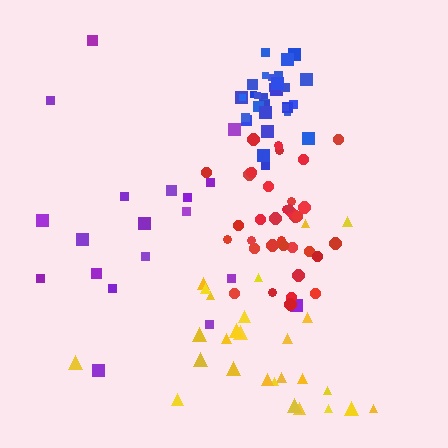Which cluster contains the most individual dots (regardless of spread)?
Red (35).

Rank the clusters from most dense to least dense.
blue, red, yellow, purple.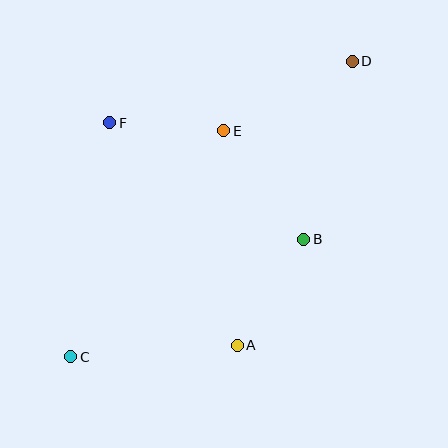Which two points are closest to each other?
Points E and F are closest to each other.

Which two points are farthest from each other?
Points C and D are farthest from each other.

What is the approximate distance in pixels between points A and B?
The distance between A and B is approximately 125 pixels.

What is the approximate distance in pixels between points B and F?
The distance between B and F is approximately 226 pixels.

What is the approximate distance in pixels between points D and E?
The distance between D and E is approximately 146 pixels.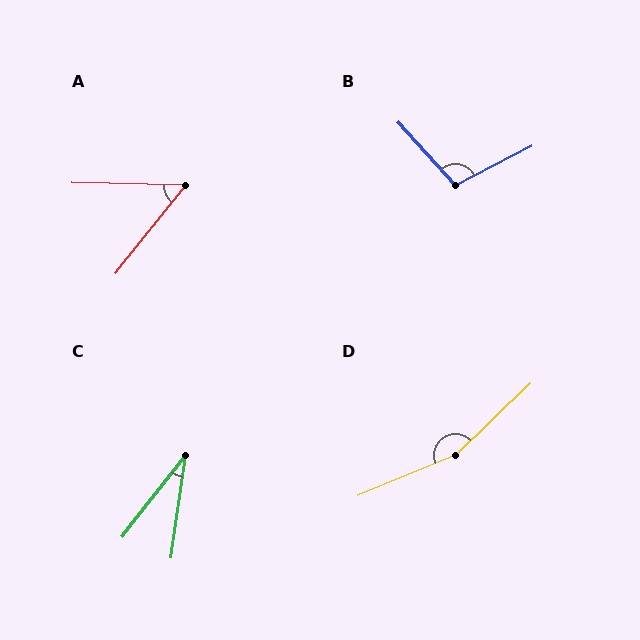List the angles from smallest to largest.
C (30°), A (53°), B (105°), D (159°).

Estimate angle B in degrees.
Approximately 105 degrees.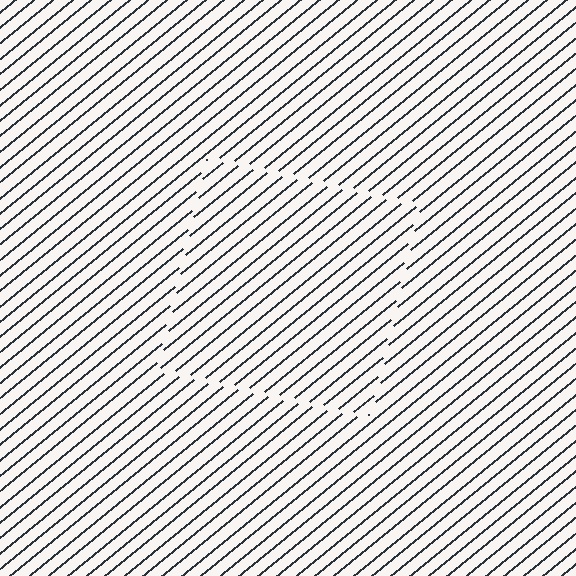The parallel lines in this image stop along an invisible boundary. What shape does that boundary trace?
An illusory square. The interior of the shape contains the same grating, shifted by half a period — the contour is defined by the phase discontinuity where line-ends from the inner and outer gratings abut.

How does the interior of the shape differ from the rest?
The interior of the shape contains the same grating, shifted by half a period — the contour is defined by the phase discontinuity where line-ends from the inner and outer gratings abut.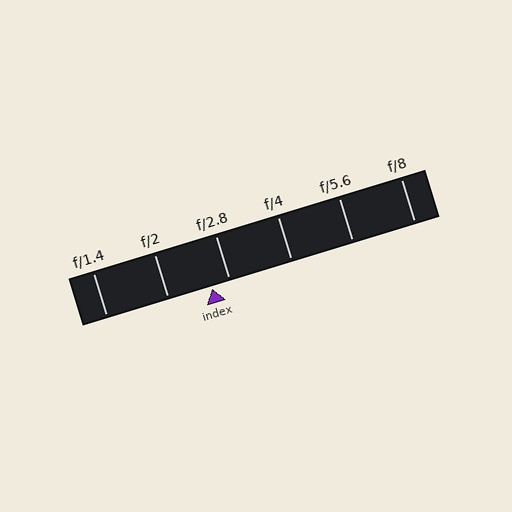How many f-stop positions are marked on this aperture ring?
There are 6 f-stop positions marked.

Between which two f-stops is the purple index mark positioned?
The index mark is between f/2 and f/2.8.